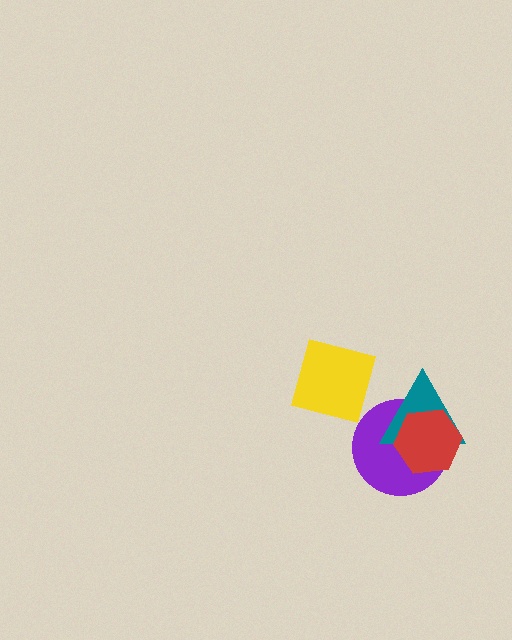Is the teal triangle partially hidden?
Yes, it is partially covered by another shape.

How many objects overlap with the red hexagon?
2 objects overlap with the red hexagon.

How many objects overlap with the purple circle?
2 objects overlap with the purple circle.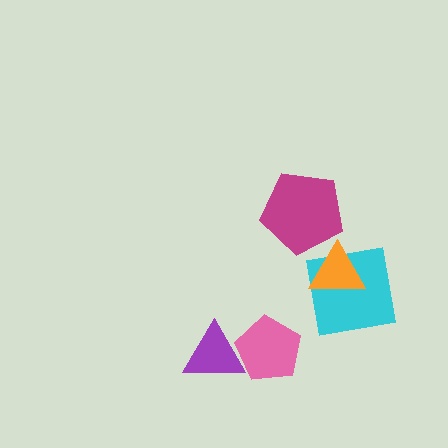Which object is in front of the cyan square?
The orange triangle is in front of the cyan square.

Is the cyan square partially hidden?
Yes, it is partially covered by another shape.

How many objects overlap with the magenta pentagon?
1 object overlaps with the magenta pentagon.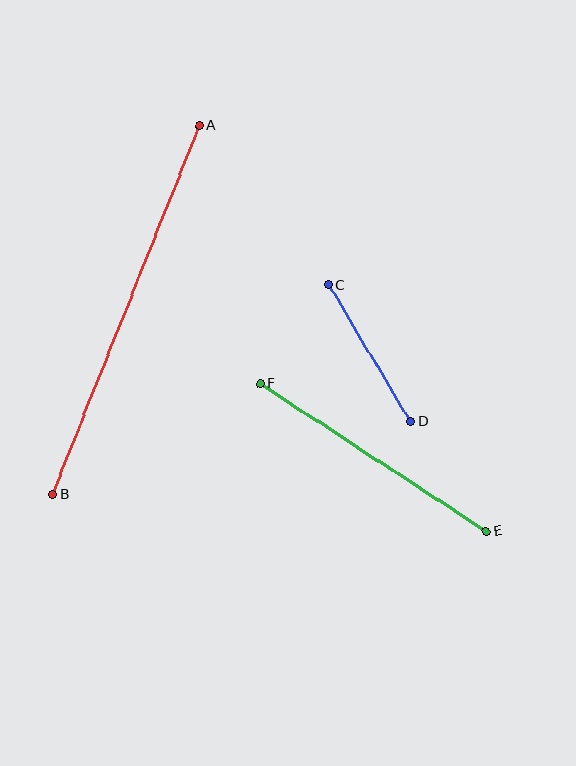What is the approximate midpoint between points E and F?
The midpoint is at approximately (373, 457) pixels.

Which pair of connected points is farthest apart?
Points A and B are farthest apart.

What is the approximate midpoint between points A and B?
The midpoint is at approximately (126, 310) pixels.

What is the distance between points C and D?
The distance is approximately 159 pixels.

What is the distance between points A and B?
The distance is approximately 396 pixels.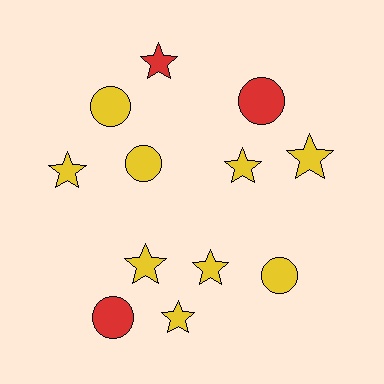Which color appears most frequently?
Yellow, with 9 objects.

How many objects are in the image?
There are 12 objects.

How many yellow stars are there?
There are 6 yellow stars.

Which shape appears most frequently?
Star, with 7 objects.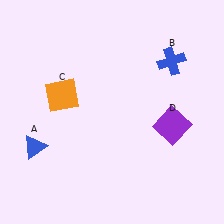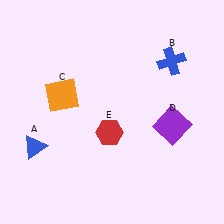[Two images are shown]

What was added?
A red hexagon (E) was added in Image 2.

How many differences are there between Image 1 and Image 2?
There is 1 difference between the two images.